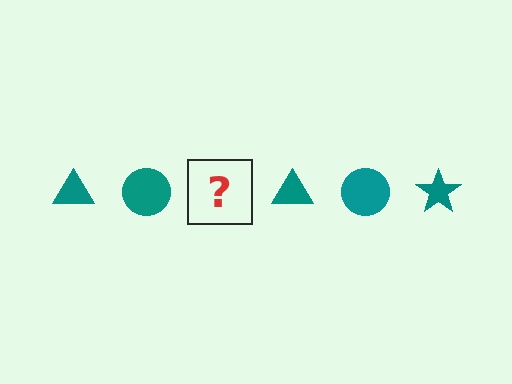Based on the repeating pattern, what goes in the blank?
The blank should be a teal star.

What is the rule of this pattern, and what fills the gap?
The rule is that the pattern cycles through triangle, circle, star shapes in teal. The gap should be filled with a teal star.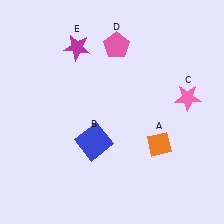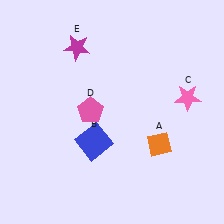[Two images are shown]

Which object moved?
The pink pentagon (D) moved down.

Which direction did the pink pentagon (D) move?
The pink pentagon (D) moved down.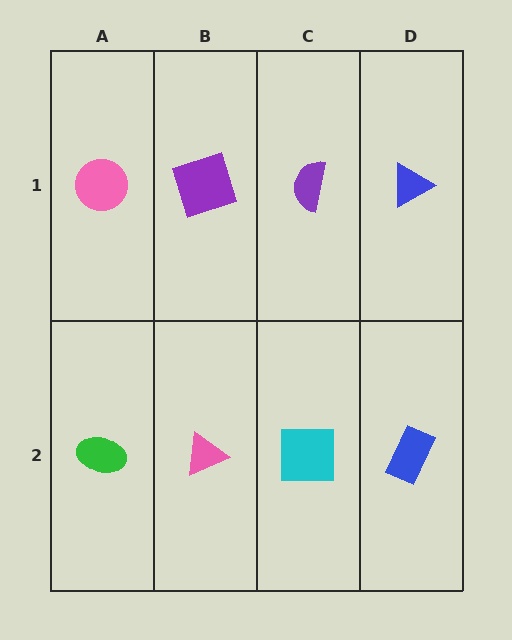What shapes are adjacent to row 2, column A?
A pink circle (row 1, column A), a pink triangle (row 2, column B).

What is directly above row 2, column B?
A purple square.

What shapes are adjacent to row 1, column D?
A blue rectangle (row 2, column D), a purple semicircle (row 1, column C).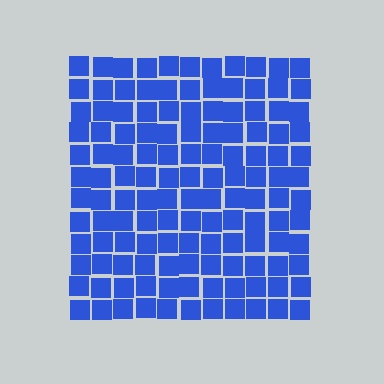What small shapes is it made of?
It is made of small squares.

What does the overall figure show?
The overall figure shows a square.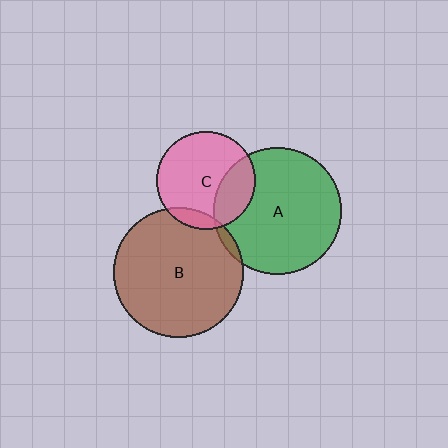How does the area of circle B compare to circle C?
Approximately 1.8 times.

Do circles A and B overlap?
Yes.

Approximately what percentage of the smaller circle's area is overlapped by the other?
Approximately 5%.